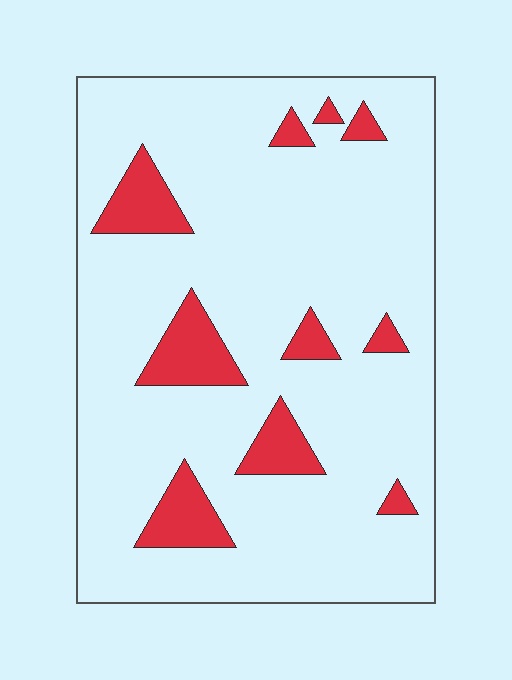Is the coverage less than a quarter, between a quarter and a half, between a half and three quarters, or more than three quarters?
Less than a quarter.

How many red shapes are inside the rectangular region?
10.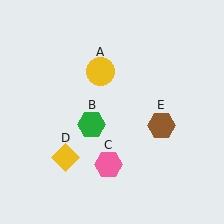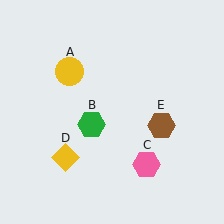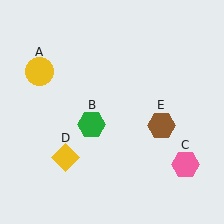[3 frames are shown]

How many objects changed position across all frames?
2 objects changed position: yellow circle (object A), pink hexagon (object C).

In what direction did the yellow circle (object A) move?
The yellow circle (object A) moved left.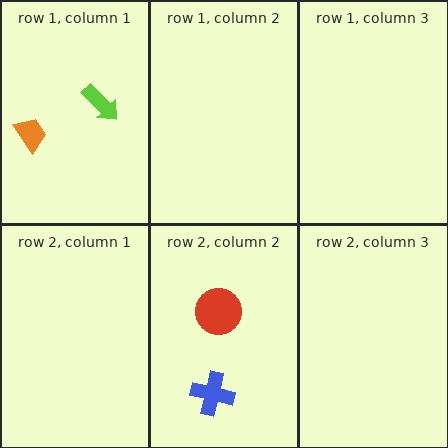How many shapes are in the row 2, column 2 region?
2.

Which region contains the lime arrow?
The row 1, column 1 region.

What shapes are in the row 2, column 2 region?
The red circle, the blue cross.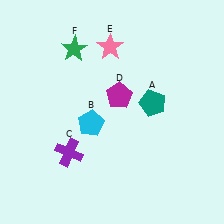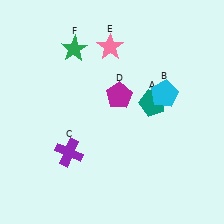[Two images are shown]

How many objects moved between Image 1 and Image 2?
1 object moved between the two images.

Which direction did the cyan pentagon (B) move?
The cyan pentagon (B) moved right.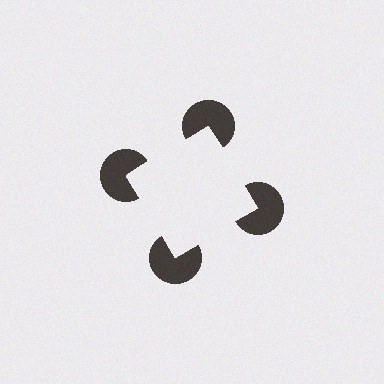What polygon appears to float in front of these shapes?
An illusory square — its edges are inferred from the aligned wedge cuts in the pac-man discs, not physically drawn.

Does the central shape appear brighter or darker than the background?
It typically appears slightly brighter than the background, even though no actual brightness change is drawn.